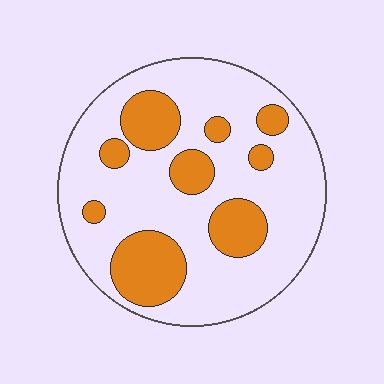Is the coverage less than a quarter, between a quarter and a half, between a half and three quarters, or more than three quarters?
Between a quarter and a half.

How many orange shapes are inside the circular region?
9.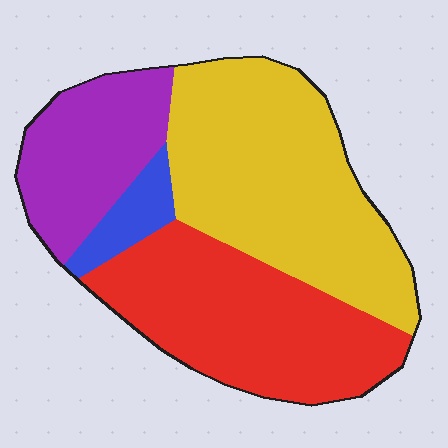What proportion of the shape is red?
Red takes up between a quarter and a half of the shape.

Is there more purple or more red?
Red.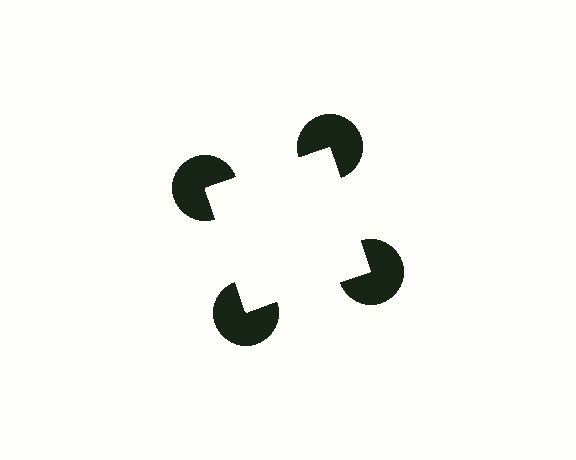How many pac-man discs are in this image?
There are 4 — one at each vertex of the illusory square.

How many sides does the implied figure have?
4 sides.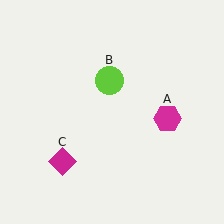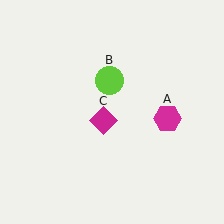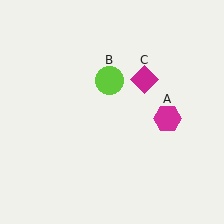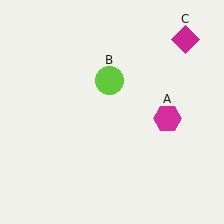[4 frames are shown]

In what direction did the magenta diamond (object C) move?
The magenta diamond (object C) moved up and to the right.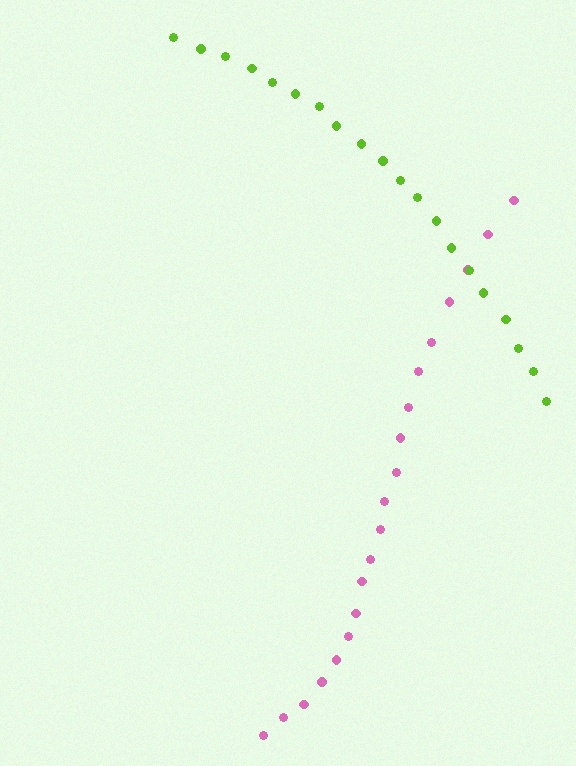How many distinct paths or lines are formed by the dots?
There are 2 distinct paths.